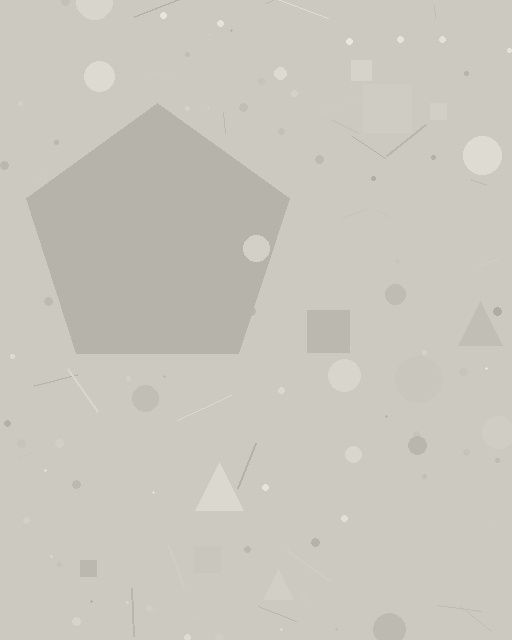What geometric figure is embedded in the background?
A pentagon is embedded in the background.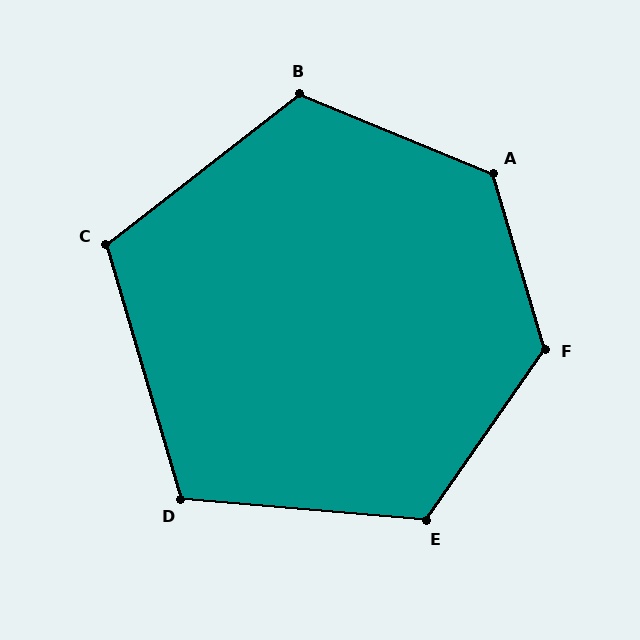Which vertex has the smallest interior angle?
D, at approximately 111 degrees.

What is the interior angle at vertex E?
Approximately 120 degrees (obtuse).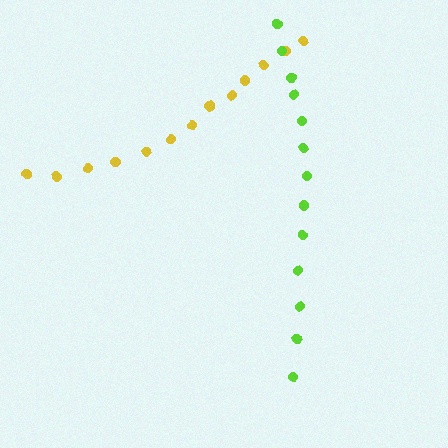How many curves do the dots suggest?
There are 2 distinct paths.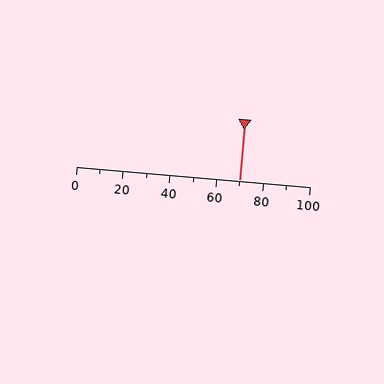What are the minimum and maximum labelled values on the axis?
The axis runs from 0 to 100.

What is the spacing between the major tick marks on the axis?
The major ticks are spaced 20 apart.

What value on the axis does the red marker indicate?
The marker indicates approximately 70.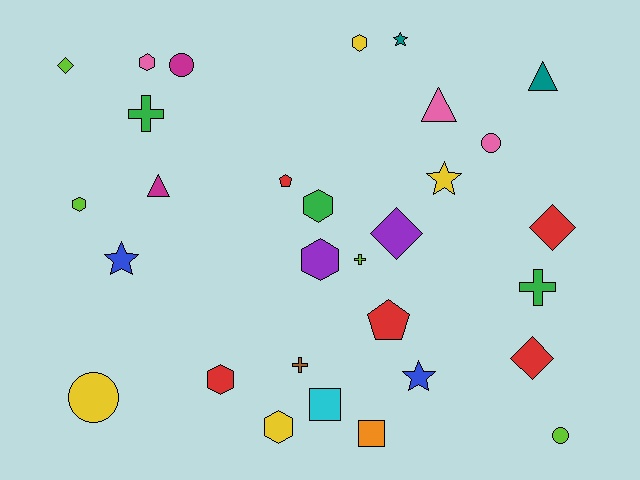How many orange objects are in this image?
There is 1 orange object.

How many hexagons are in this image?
There are 7 hexagons.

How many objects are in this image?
There are 30 objects.